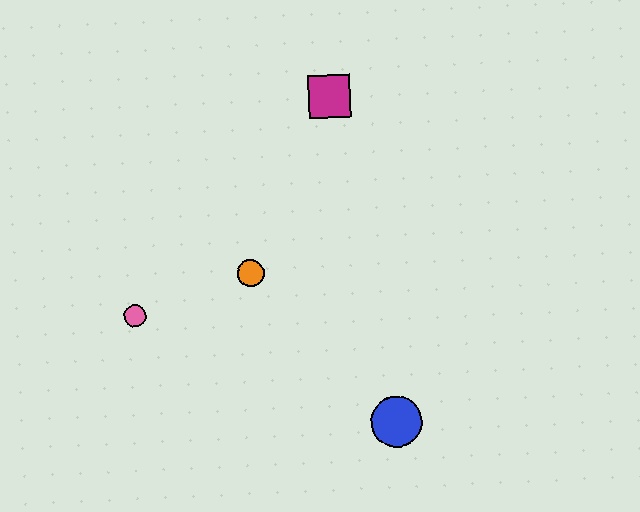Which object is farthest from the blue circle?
The magenta square is farthest from the blue circle.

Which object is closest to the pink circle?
The orange circle is closest to the pink circle.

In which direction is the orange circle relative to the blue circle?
The orange circle is above the blue circle.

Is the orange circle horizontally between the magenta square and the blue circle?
No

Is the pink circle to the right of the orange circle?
No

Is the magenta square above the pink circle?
Yes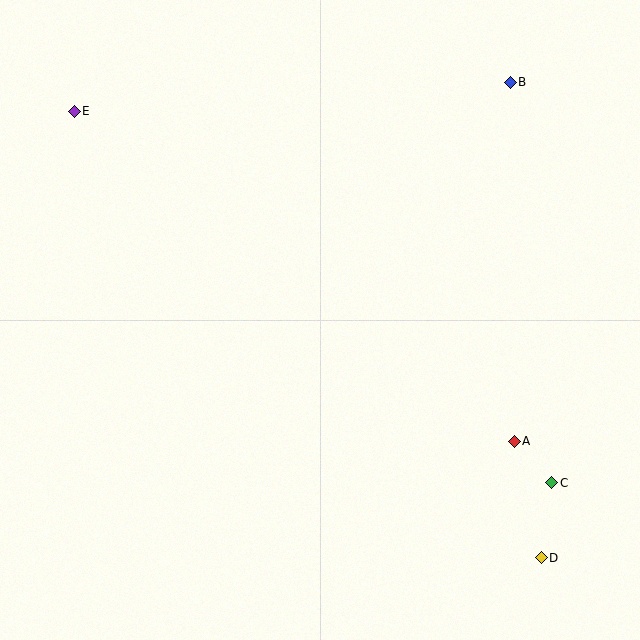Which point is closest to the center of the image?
Point A at (514, 441) is closest to the center.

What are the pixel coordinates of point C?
Point C is at (552, 483).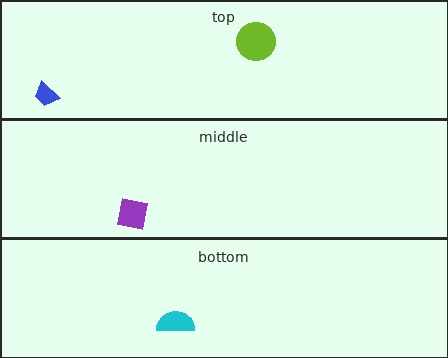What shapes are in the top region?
The blue trapezoid, the lime circle.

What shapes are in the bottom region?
The cyan semicircle.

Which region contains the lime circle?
The top region.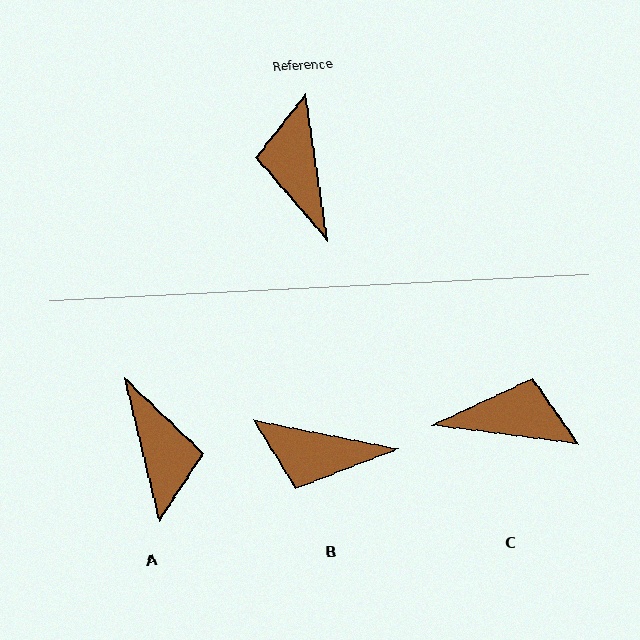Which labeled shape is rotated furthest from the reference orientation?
A, about 175 degrees away.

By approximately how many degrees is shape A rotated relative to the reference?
Approximately 175 degrees clockwise.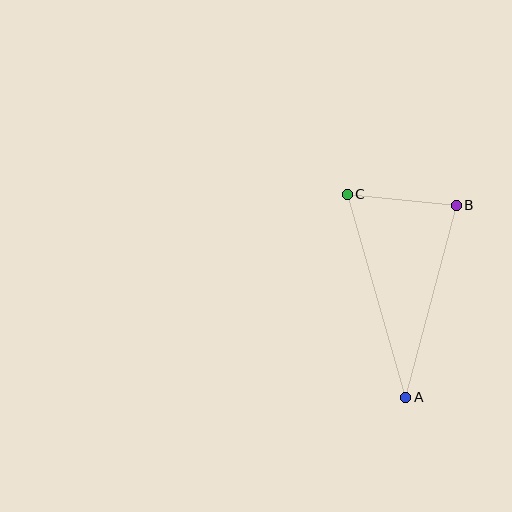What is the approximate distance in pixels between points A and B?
The distance between A and B is approximately 199 pixels.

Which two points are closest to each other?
Points B and C are closest to each other.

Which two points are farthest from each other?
Points A and C are farthest from each other.